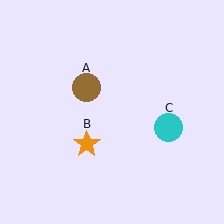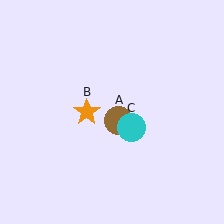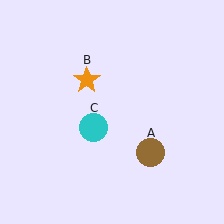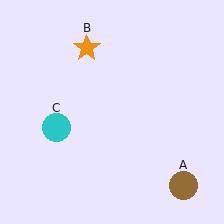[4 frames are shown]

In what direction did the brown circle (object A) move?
The brown circle (object A) moved down and to the right.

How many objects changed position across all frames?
3 objects changed position: brown circle (object A), orange star (object B), cyan circle (object C).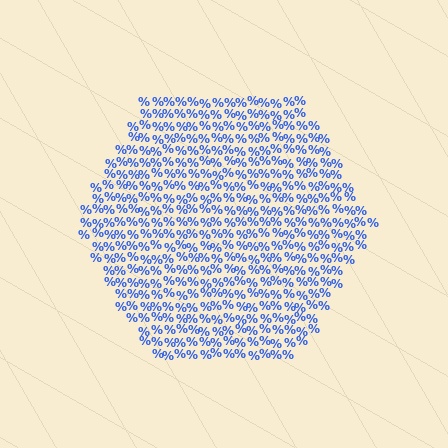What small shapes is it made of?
It is made of small percent signs.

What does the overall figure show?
The overall figure shows a hexagon.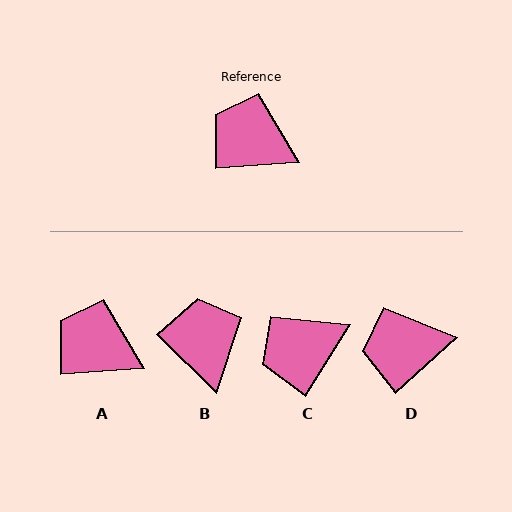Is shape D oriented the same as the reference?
No, it is off by about 38 degrees.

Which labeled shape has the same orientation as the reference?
A.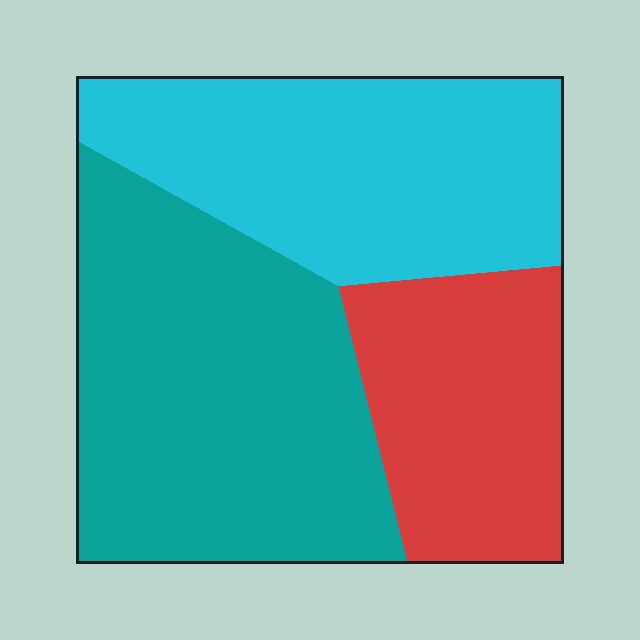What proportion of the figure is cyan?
Cyan covers around 35% of the figure.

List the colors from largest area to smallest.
From largest to smallest: teal, cyan, red.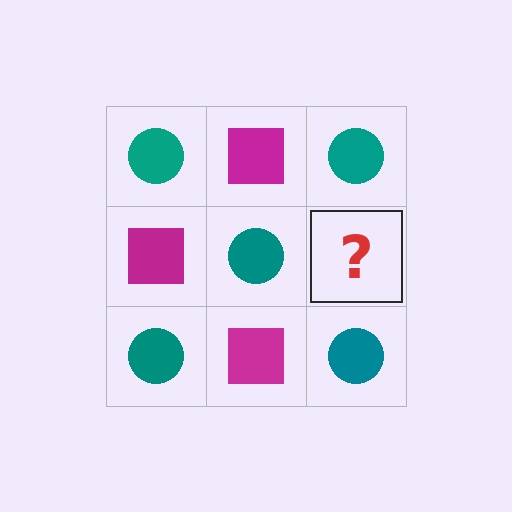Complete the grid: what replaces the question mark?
The question mark should be replaced with a magenta square.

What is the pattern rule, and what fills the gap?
The rule is that it alternates teal circle and magenta square in a checkerboard pattern. The gap should be filled with a magenta square.